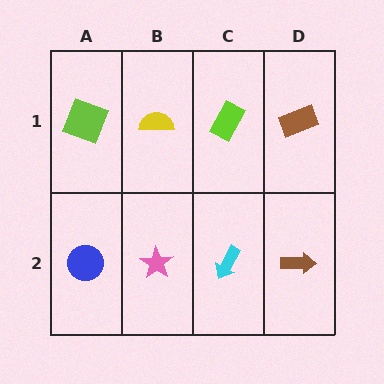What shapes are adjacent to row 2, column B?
A yellow semicircle (row 1, column B), a blue circle (row 2, column A), a cyan arrow (row 2, column C).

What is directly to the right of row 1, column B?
A lime rectangle.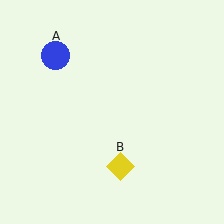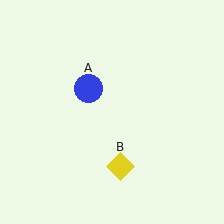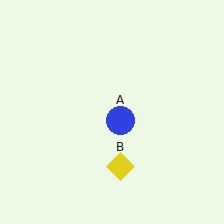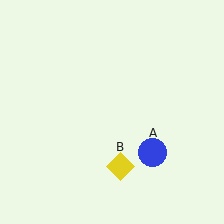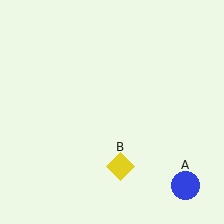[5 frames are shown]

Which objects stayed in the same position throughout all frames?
Yellow diamond (object B) remained stationary.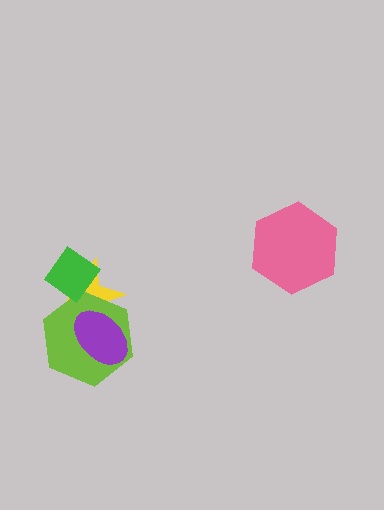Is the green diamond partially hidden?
No, no other shape covers it.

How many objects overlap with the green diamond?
2 objects overlap with the green diamond.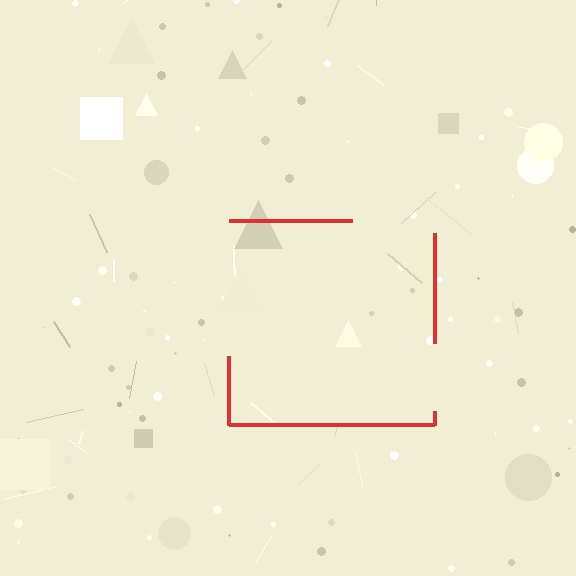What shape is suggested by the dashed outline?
The dashed outline suggests a square.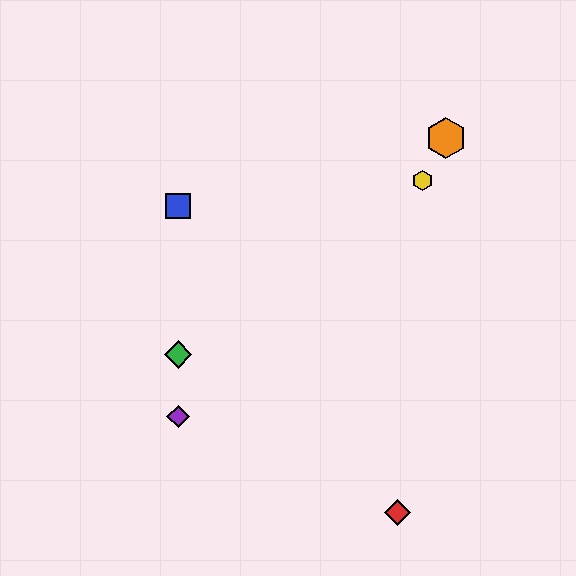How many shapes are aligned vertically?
3 shapes (the blue square, the green diamond, the purple diamond) are aligned vertically.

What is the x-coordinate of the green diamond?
The green diamond is at x≈178.